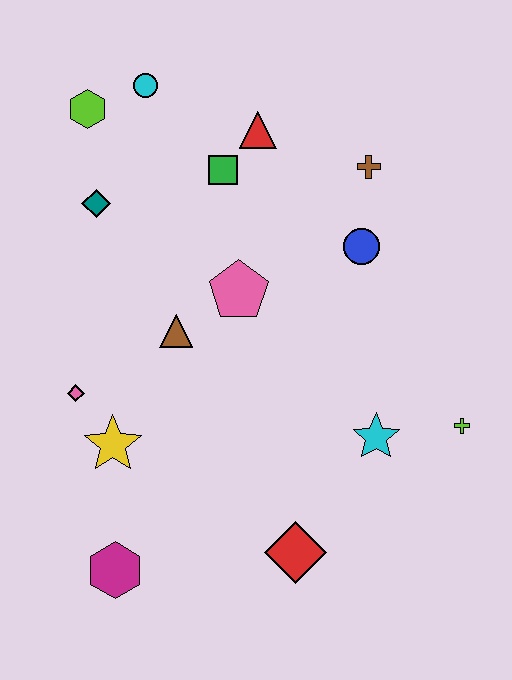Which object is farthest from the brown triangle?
The lime cross is farthest from the brown triangle.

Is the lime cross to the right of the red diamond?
Yes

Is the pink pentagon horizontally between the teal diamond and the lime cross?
Yes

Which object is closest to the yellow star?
The pink diamond is closest to the yellow star.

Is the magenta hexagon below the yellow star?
Yes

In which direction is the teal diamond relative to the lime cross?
The teal diamond is to the left of the lime cross.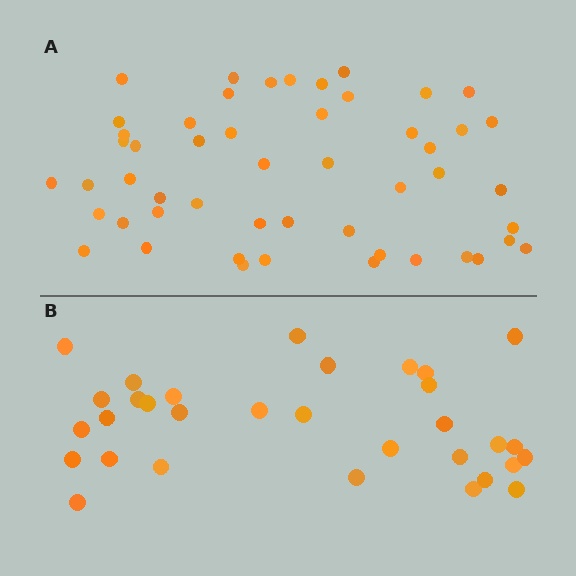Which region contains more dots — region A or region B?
Region A (the top region) has more dots.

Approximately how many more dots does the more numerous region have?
Region A has approximately 20 more dots than region B.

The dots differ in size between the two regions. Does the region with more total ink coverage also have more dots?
No. Region B has more total ink coverage because its dots are larger, but region A actually contains more individual dots. Total area can be misleading — the number of items is what matters here.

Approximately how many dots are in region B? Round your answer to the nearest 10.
About 30 dots. (The exact count is 32, which rounds to 30.)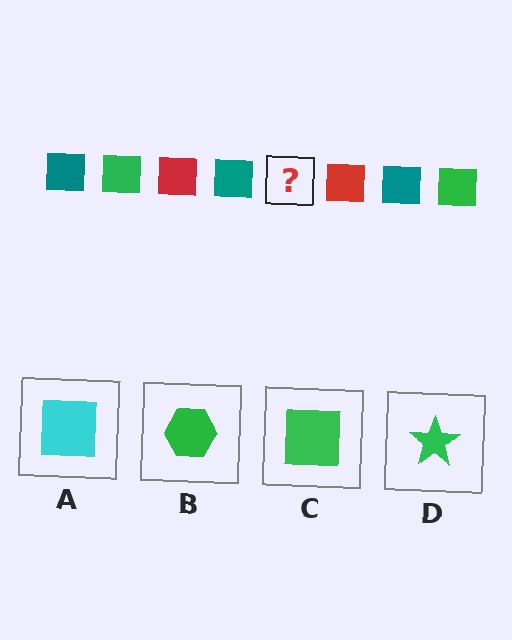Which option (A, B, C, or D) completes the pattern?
C.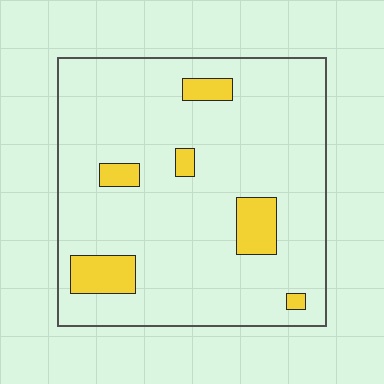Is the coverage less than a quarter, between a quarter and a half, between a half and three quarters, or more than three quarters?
Less than a quarter.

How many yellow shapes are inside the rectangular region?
6.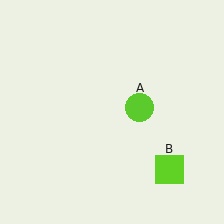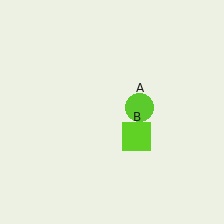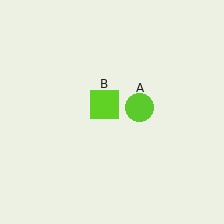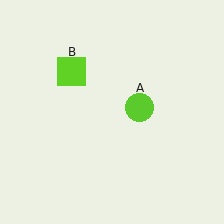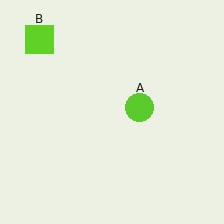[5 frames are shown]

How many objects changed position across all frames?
1 object changed position: lime square (object B).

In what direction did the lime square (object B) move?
The lime square (object B) moved up and to the left.